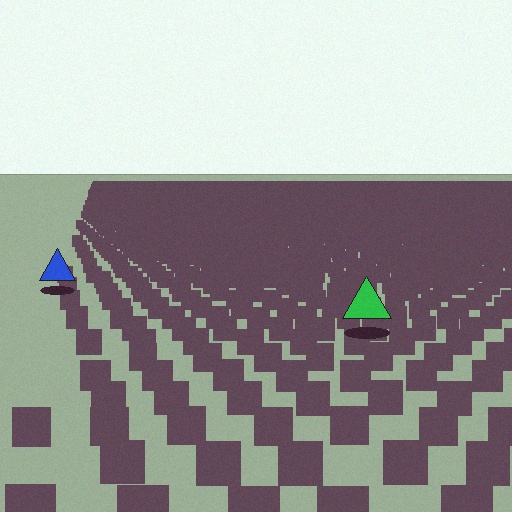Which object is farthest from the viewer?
The blue triangle is farthest from the viewer. It appears smaller and the ground texture around it is denser.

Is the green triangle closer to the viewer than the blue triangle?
Yes. The green triangle is closer — you can tell from the texture gradient: the ground texture is coarser near it.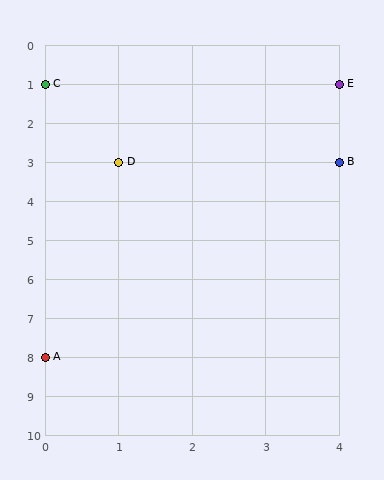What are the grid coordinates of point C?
Point C is at grid coordinates (0, 1).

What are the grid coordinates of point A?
Point A is at grid coordinates (0, 8).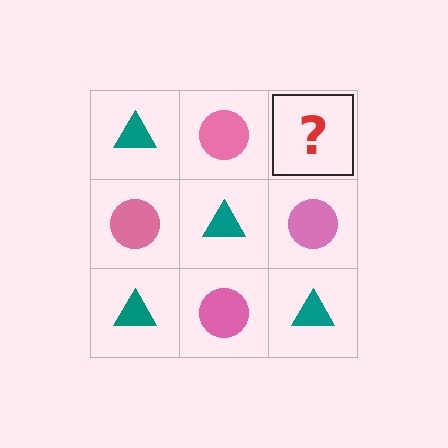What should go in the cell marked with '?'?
The missing cell should contain a teal triangle.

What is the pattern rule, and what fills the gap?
The rule is that it alternates teal triangle and pink circle in a checkerboard pattern. The gap should be filled with a teal triangle.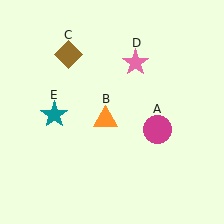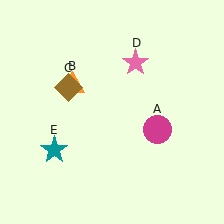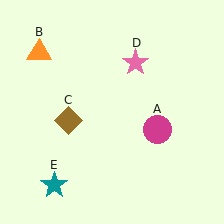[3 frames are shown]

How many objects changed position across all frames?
3 objects changed position: orange triangle (object B), brown diamond (object C), teal star (object E).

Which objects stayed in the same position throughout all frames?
Magenta circle (object A) and pink star (object D) remained stationary.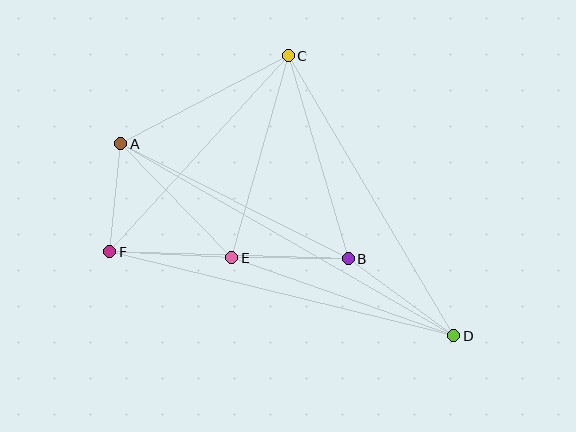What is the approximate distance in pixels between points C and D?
The distance between C and D is approximately 325 pixels.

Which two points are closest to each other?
Points A and F are closest to each other.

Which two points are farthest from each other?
Points A and D are farthest from each other.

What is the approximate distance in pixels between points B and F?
The distance between B and F is approximately 239 pixels.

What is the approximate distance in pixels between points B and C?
The distance between B and C is approximately 212 pixels.